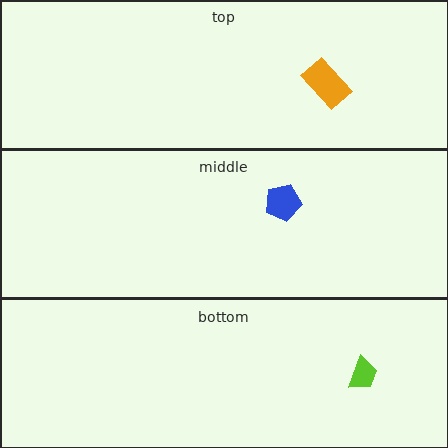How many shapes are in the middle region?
1.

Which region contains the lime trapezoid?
The bottom region.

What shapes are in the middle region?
The blue pentagon.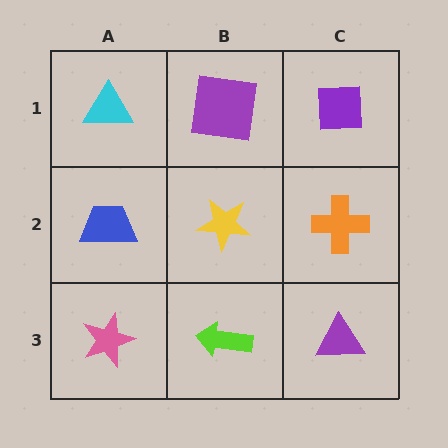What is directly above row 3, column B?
A yellow star.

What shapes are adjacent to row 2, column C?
A purple square (row 1, column C), a purple triangle (row 3, column C), a yellow star (row 2, column B).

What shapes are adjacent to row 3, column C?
An orange cross (row 2, column C), a lime arrow (row 3, column B).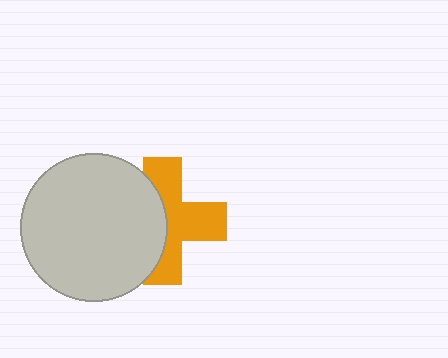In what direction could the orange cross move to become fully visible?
The orange cross could move right. That would shift it out from behind the light gray circle entirely.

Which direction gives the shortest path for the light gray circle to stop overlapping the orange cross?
Moving left gives the shortest separation.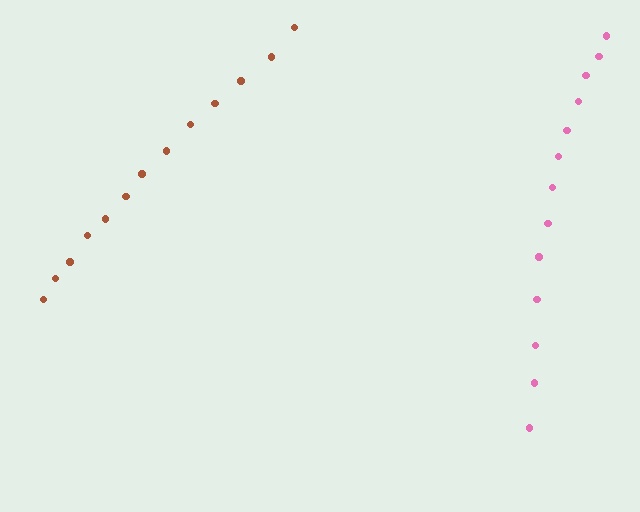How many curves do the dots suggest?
There are 2 distinct paths.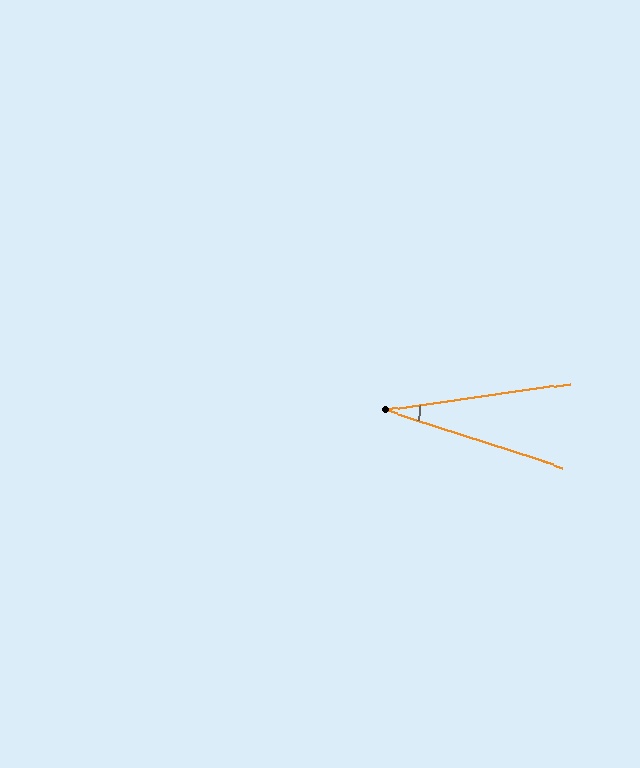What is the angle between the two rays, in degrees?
Approximately 26 degrees.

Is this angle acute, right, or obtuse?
It is acute.